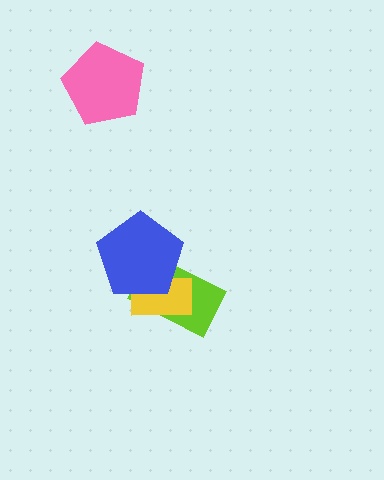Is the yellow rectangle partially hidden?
Yes, it is partially covered by another shape.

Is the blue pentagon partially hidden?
No, no other shape covers it.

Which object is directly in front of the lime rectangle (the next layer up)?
The yellow rectangle is directly in front of the lime rectangle.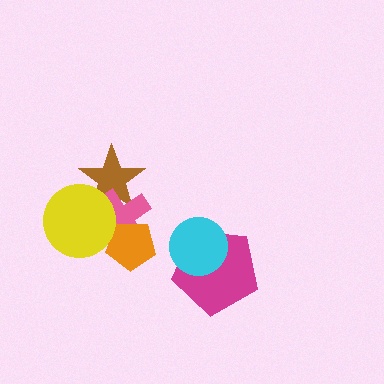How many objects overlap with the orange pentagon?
1 object overlaps with the orange pentagon.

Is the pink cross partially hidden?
Yes, it is partially covered by another shape.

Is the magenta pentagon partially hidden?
Yes, it is partially covered by another shape.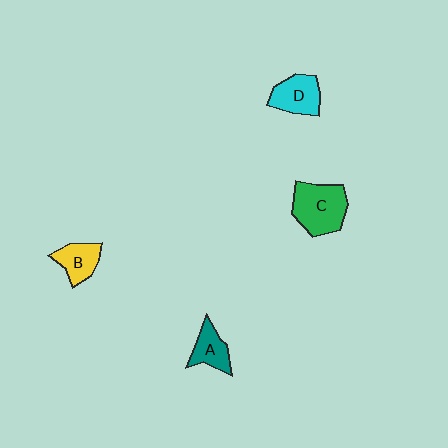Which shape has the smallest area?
Shape A (teal).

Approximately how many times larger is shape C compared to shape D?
Approximately 1.4 times.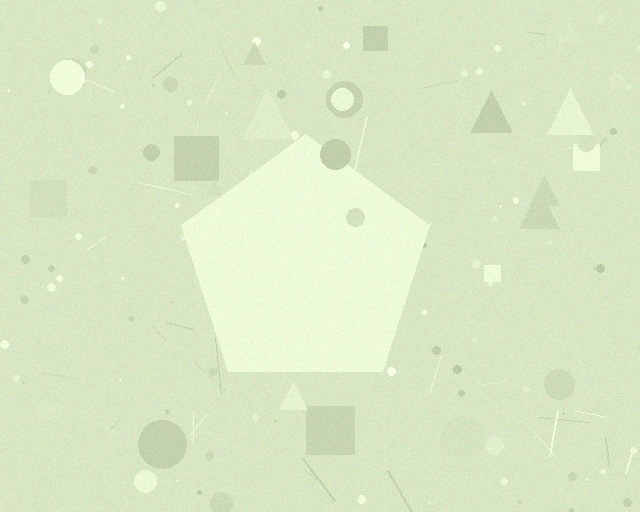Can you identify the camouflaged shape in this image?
The camouflaged shape is a pentagon.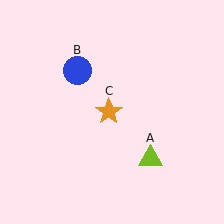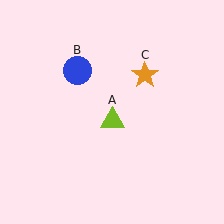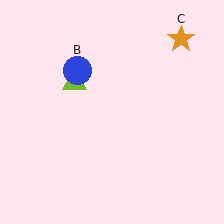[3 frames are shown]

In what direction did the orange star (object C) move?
The orange star (object C) moved up and to the right.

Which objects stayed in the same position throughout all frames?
Blue circle (object B) remained stationary.